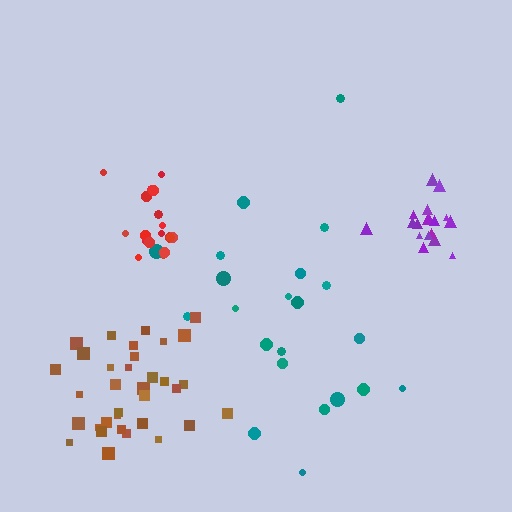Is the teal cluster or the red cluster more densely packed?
Red.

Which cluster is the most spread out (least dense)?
Teal.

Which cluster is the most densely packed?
Red.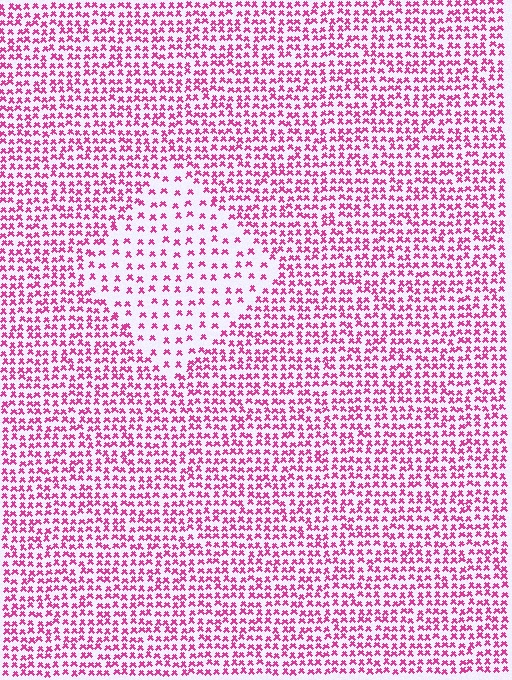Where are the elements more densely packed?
The elements are more densely packed outside the diamond boundary.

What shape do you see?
I see a diamond.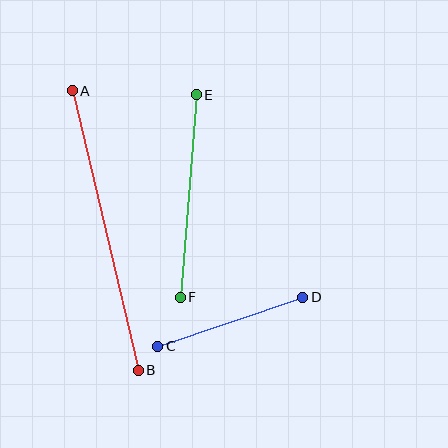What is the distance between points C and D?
The distance is approximately 153 pixels.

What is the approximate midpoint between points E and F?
The midpoint is at approximately (188, 196) pixels.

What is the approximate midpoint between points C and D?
The midpoint is at approximately (230, 322) pixels.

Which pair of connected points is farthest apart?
Points A and B are farthest apart.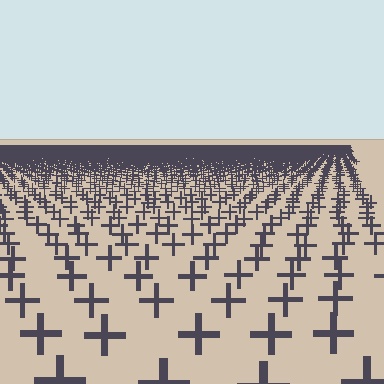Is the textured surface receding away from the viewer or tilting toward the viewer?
The surface is receding away from the viewer. Texture elements get smaller and denser toward the top.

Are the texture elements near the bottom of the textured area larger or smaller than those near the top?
Larger. Near the bottom, elements are closer to the viewer and appear at a bigger on-screen size.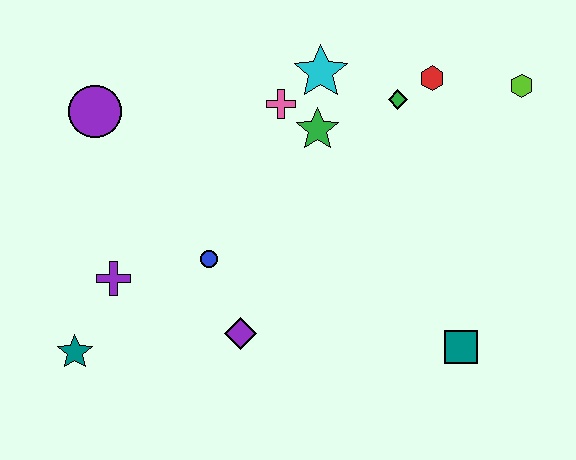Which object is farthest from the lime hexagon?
The teal star is farthest from the lime hexagon.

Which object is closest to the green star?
The pink cross is closest to the green star.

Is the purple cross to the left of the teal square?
Yes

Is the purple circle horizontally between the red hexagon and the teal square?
No